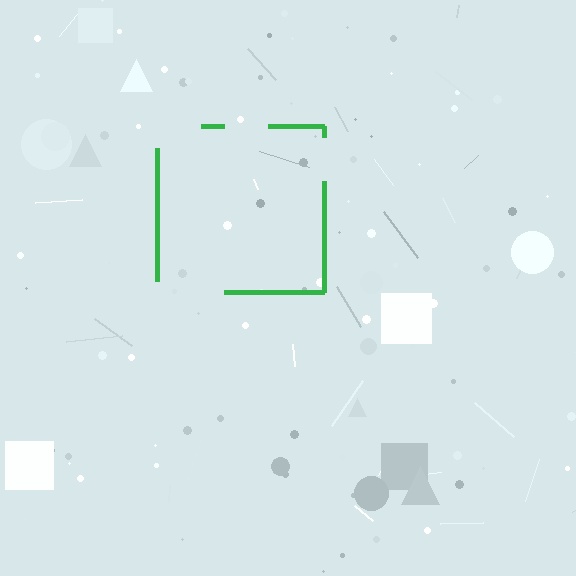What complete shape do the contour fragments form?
The contour fragments form a square.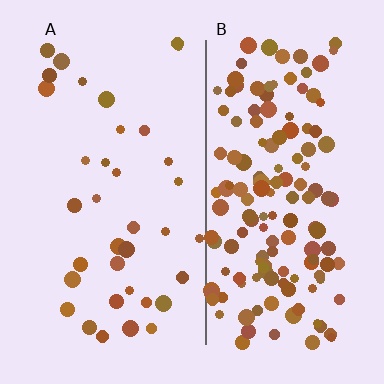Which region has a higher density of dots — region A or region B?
B (the right).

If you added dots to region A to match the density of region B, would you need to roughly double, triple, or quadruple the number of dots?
Approximately quadruple.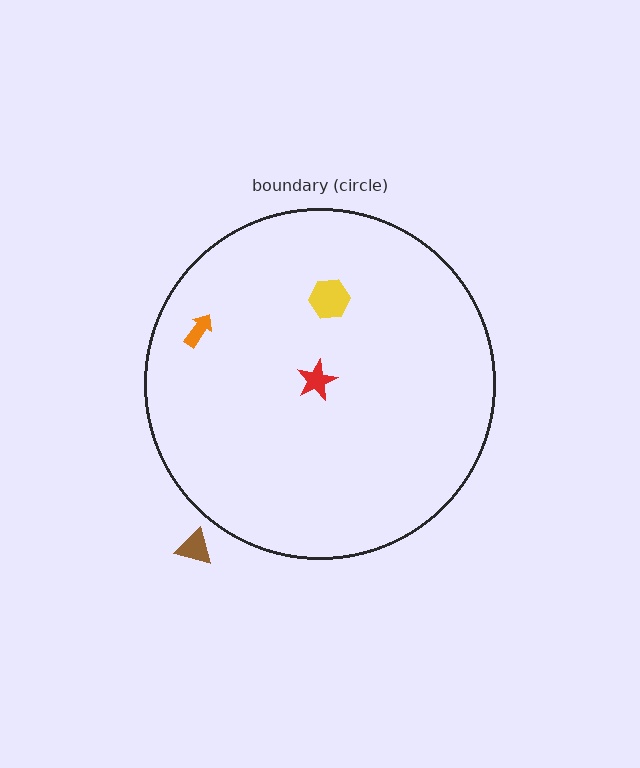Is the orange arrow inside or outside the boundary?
Inside.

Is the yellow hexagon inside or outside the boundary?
Inside.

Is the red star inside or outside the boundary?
Inside.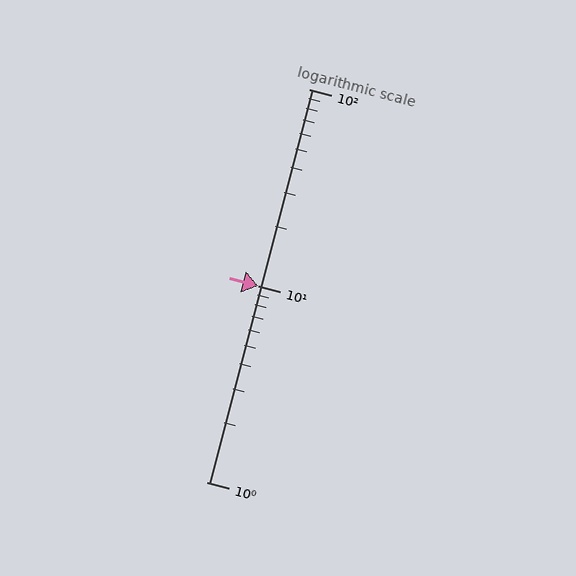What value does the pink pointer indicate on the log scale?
The pointer indicates approximately 10.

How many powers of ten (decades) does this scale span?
The scale spans 2 decades, from 1 to 100.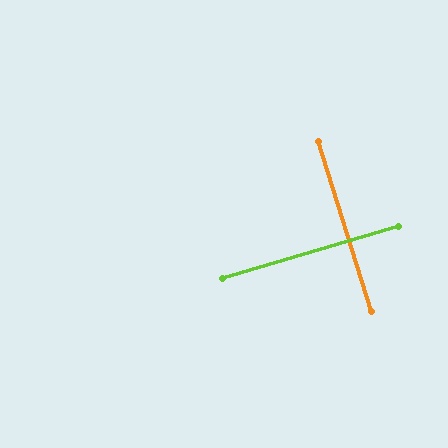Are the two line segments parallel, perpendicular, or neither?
Perpendicular — they meet at approximately 89°.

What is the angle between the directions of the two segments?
Approximately 89 degrees.